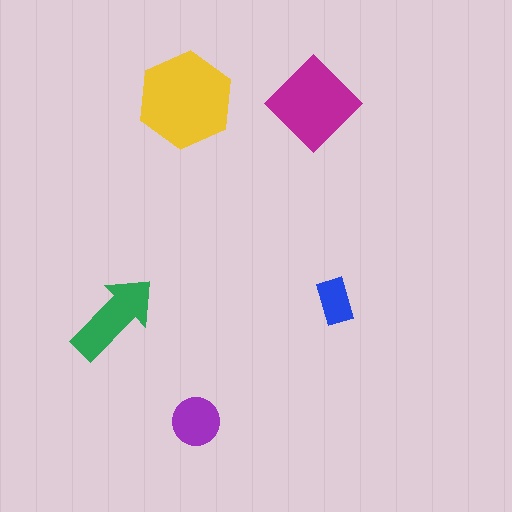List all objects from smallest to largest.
The blue rectangle, the purple circle, the green arrow, the magenta diamond, the yellow hexagon.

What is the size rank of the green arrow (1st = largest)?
3rd.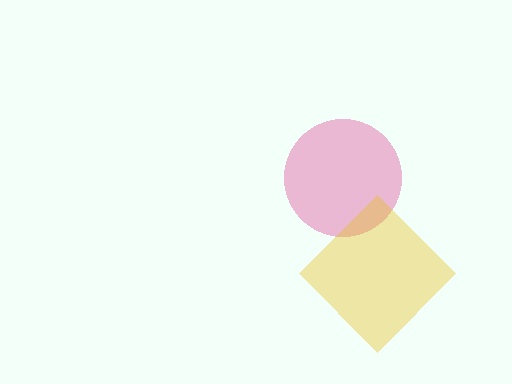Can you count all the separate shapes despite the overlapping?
Yes, there are 2 separate shapes.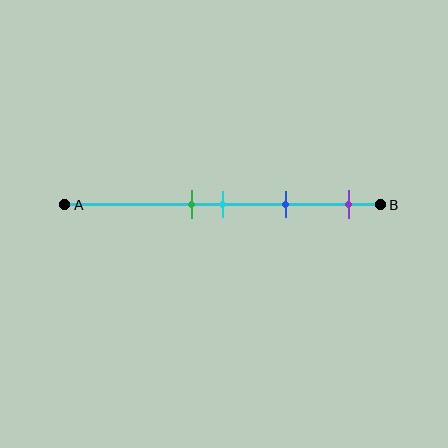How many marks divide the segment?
There are 4 marks dividing the segment.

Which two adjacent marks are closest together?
The green and cyan marks are the closest adjacent pair.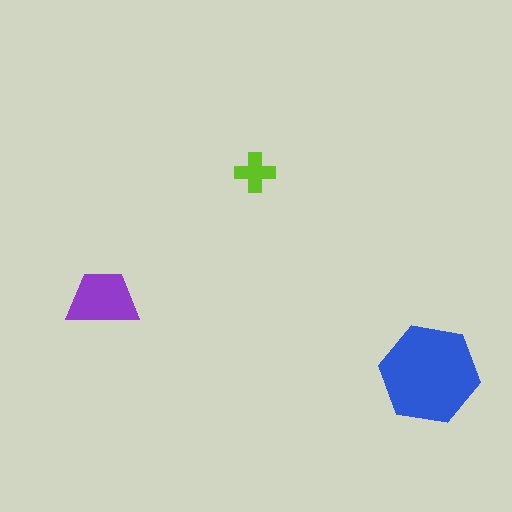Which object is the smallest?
The lime cross.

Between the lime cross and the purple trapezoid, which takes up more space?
The purple trapezoid.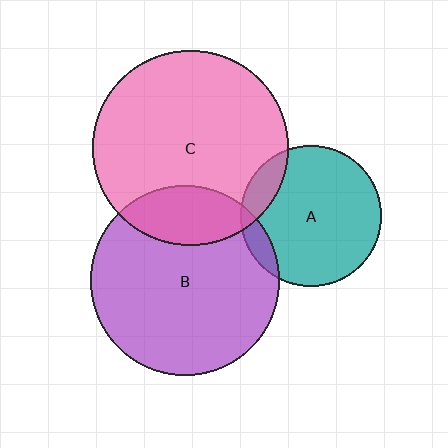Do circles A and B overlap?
Yes.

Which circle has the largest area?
Circle C (pink).